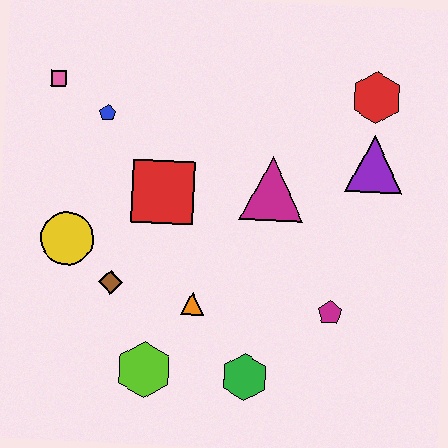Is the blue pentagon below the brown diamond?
No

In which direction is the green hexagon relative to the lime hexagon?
The green hexagon is to the right of the lime hexagon.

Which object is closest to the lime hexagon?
The orange triangle is closest to the lime hexagon.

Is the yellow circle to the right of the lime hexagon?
No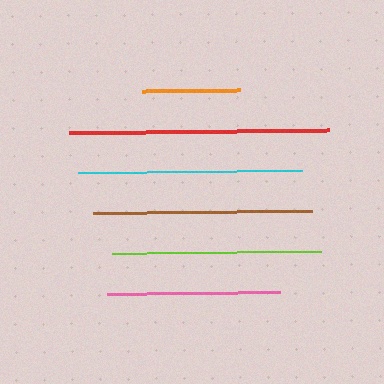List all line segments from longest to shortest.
From longest to shortest: red, cyan, brown, lime, pink, orange.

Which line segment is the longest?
The red line is the longest at approximately 260 pixels.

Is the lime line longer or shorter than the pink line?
The lime line is longer than the pink line.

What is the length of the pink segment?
The pink segment is approximately 172 pixels long.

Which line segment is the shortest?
The orange line is the shortest at approximately 99 pixels.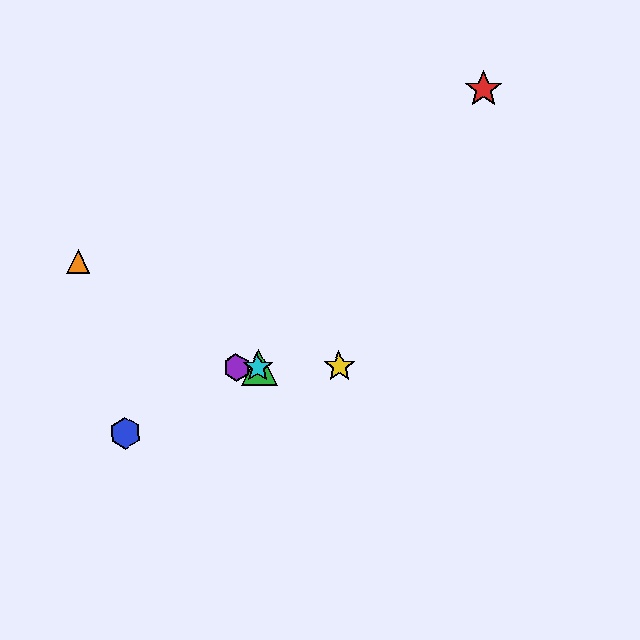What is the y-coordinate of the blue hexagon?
The blue hexagon is at y≈433.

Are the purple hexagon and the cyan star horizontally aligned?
Yes, both are at y≈368.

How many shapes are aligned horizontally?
4 shapes (the green triangle, the yellow star, the purple hexagon, the cyan star) are aligned horizontally.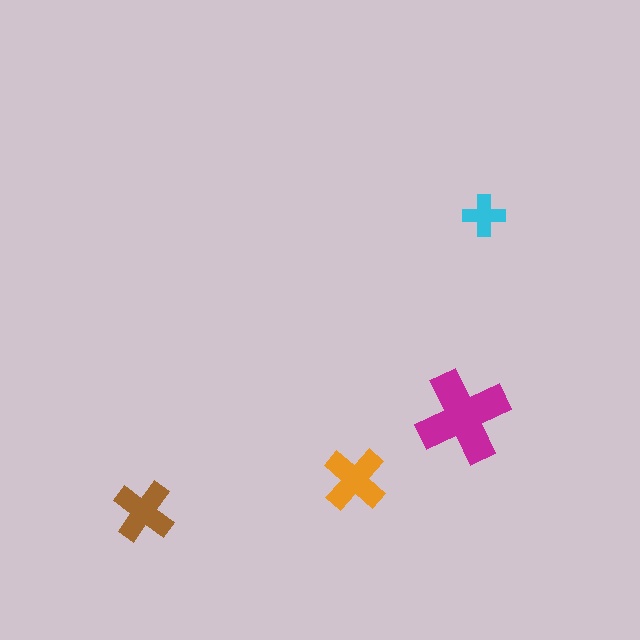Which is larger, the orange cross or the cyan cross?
The orange one.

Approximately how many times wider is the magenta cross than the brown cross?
About 1.5 times wider.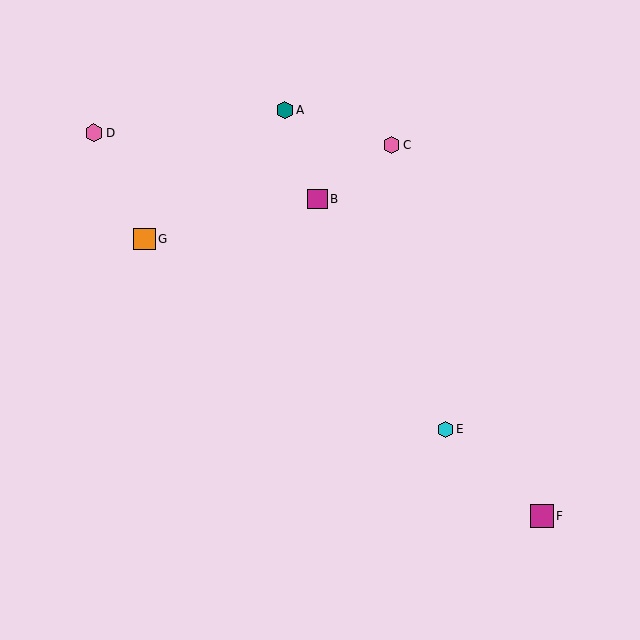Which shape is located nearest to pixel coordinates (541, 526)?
The magenta square (labeled F) at (542, 516) is nearest to that location.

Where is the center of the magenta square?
The center of the magenta square is at (542, 516).